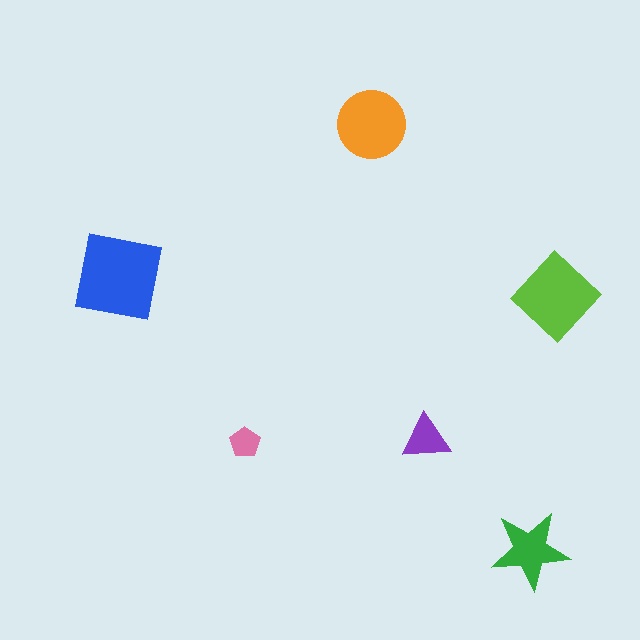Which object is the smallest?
The pink pentagon.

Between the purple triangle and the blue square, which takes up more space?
The blue square.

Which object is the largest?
The blue square.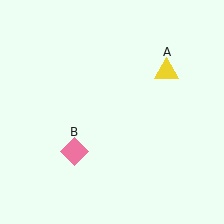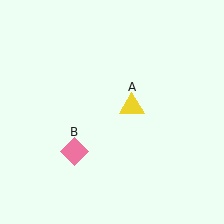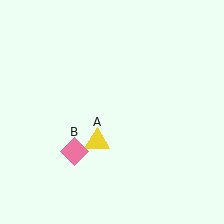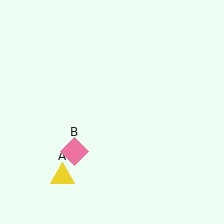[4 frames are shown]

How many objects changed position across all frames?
1 object changed position: yellow triangle (object A).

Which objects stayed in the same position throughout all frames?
Pink diamond (object B) remained stationary.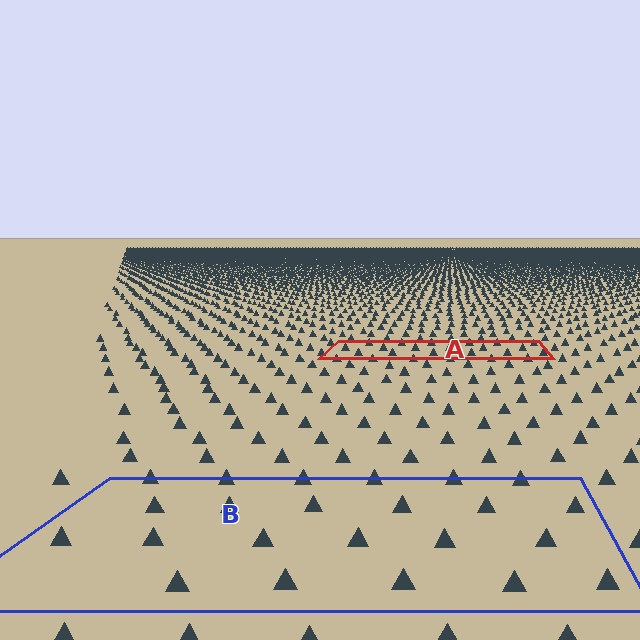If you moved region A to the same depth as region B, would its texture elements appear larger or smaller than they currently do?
They would appear larger. At a closer depth, the same texture elements are projected at a bigger on-screen size.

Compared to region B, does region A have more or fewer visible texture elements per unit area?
Region A has more texture elements per unit area — they are packed more densely because it is farther away.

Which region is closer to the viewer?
Region B is closer. The texture elements there are larger and more spread out.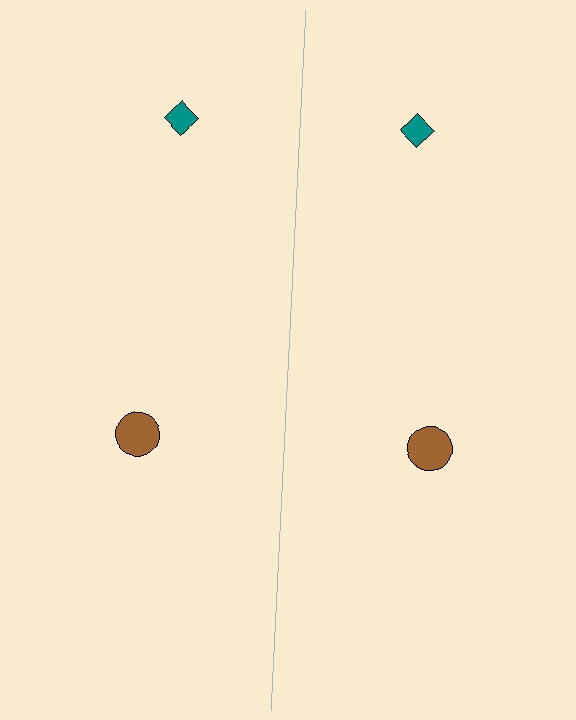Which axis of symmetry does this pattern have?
The pattern has a vertical axis of symmetry running through the center of the image.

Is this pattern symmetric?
Yes, this pattern has bilateral (reflection) symmetry.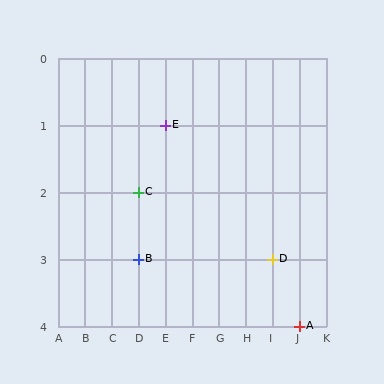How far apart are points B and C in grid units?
Points B and C are 1 row apart.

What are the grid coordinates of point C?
Point C is at grid coordinates (D, 2).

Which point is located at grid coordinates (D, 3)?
Point B is at (D, 3).